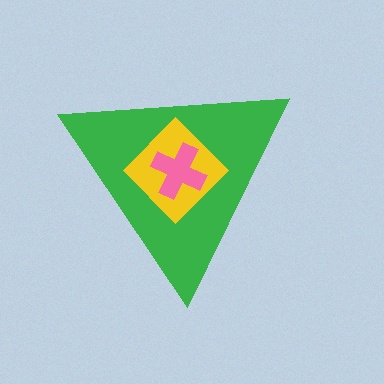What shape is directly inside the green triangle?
The yellow diamond.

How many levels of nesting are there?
3.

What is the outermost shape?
The green triangle.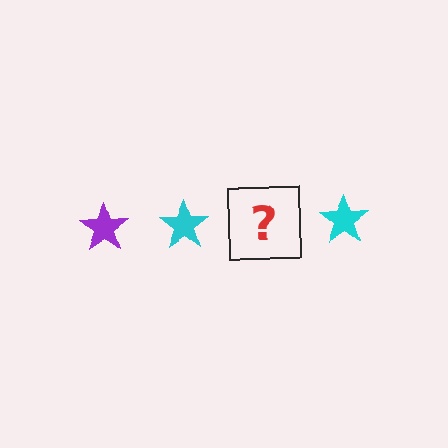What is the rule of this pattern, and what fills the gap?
The rule is that the pattern cycles through purple, cyan stars. The gap should be filled with a purple star.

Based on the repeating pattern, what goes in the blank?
The blank should be a purple star.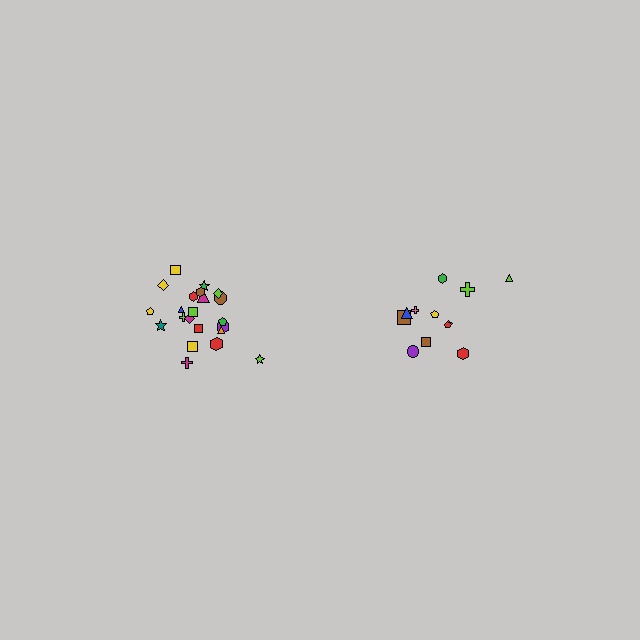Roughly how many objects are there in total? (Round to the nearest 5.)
Roughly 35 objects in total.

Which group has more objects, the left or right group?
The left group.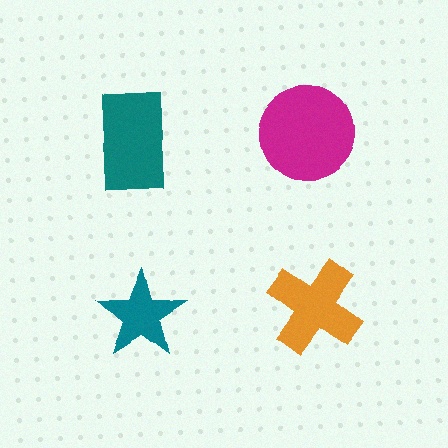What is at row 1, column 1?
A teal rectangle.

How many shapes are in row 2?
2 shapes.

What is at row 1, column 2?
A magenta circle.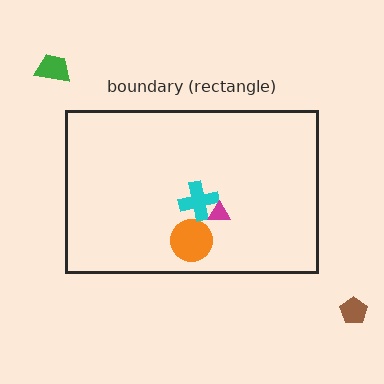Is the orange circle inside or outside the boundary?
Inside.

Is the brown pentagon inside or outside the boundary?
Outside.